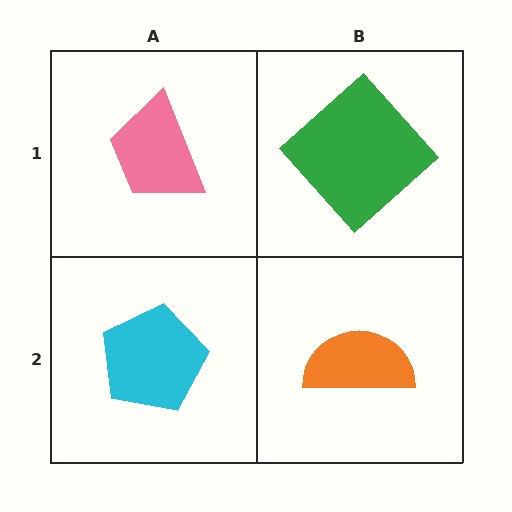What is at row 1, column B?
A green diamond.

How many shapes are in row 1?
2 shapes.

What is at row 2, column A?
A cyan pentagon.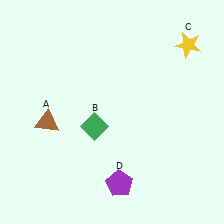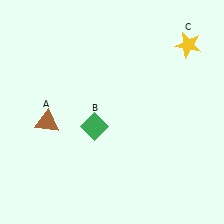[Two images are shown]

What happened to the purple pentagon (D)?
The purple pentagon (D) was removed in Image 2. It was in the bottom-right area of Image 1.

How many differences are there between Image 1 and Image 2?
There is 1 difference between the two images.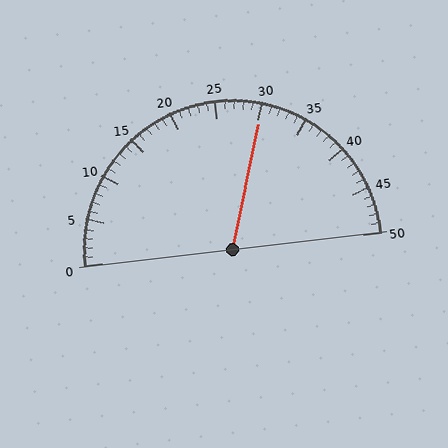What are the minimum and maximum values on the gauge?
The gauge ranges from 0 to 50.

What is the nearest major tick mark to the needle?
The nearest major tick mark is 30.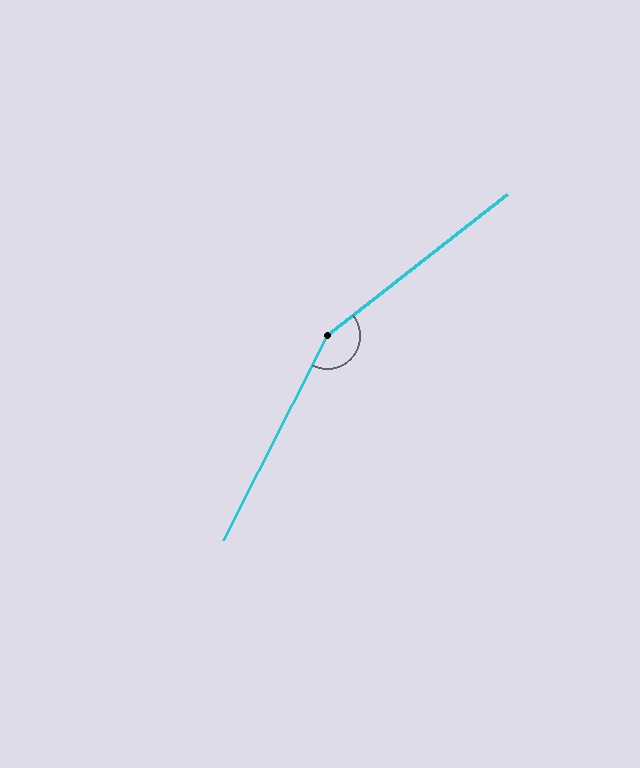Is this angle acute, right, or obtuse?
It is obtuse.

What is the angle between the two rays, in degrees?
Approximately 155 degrees.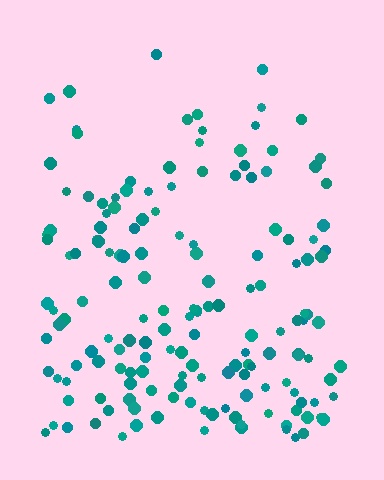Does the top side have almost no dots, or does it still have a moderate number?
Still a moderate number, just noticeably fewer than the bottom.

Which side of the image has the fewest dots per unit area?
The top.